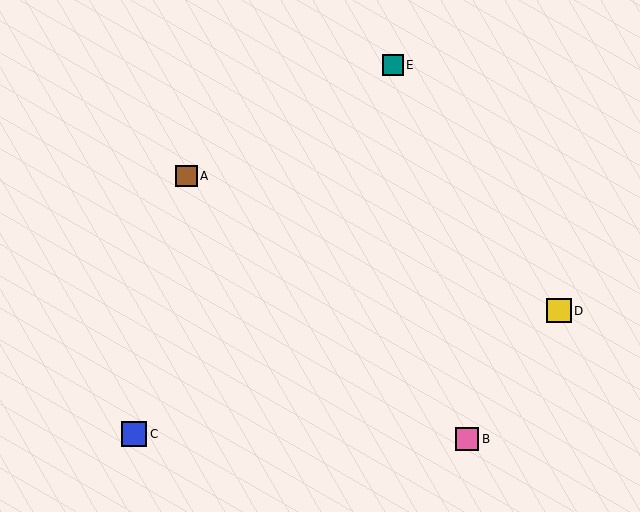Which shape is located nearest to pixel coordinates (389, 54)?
The teal square (labeled E) at (393, 65) is nearest to that location.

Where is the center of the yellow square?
The center of the yellow square is at (559, 311).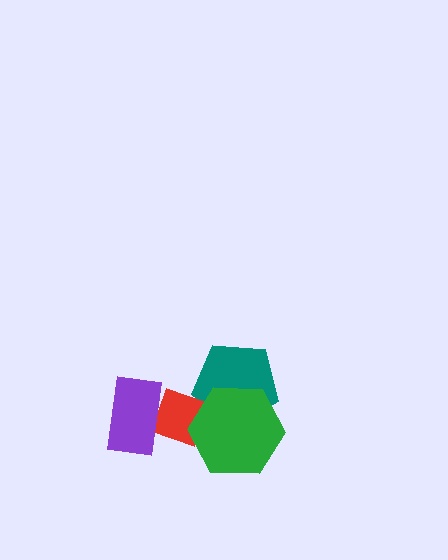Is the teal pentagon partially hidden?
Yes, it is partially covered by another shape.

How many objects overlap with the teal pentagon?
2 objects overlap with the teal pentagon.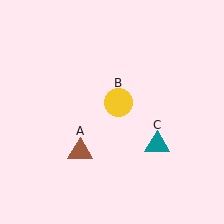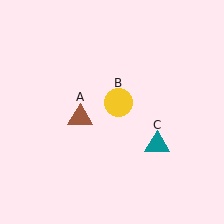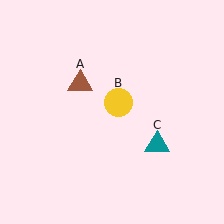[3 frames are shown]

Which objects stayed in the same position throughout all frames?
Yellow circle (object B) and teal triangle (object C) remained stationary.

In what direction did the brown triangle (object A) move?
The brown triangle (object A) moved up.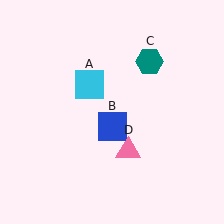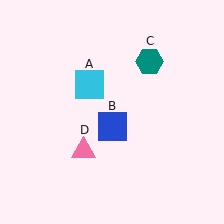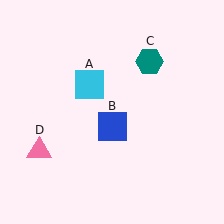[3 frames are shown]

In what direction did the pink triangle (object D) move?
The pink triangle (object D) moved left.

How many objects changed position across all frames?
1 object changed position: pink triangle (object D).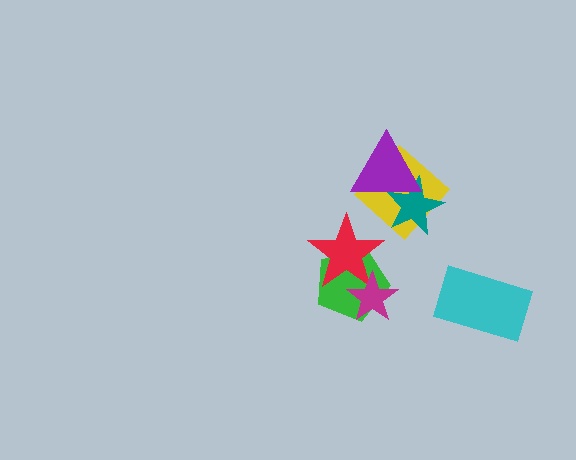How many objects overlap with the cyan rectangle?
0 objects overlap with the cyan rectangle.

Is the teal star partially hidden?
Yes, it is partially covered by another shape.